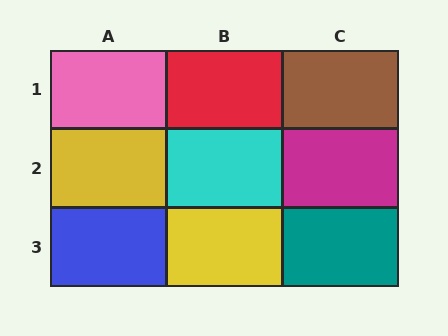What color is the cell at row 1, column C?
Brown.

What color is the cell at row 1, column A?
Pink.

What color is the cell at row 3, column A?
Blue.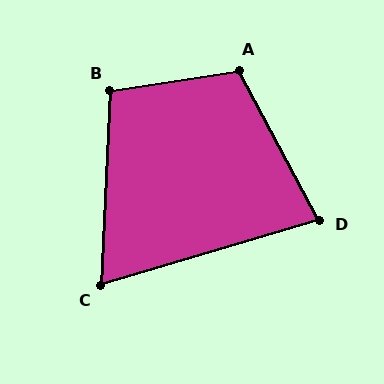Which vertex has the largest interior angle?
A, at approximately 109 degrees.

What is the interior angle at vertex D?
Approximately 79 degrees (acute).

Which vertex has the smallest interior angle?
C, at approximately 71 degrees.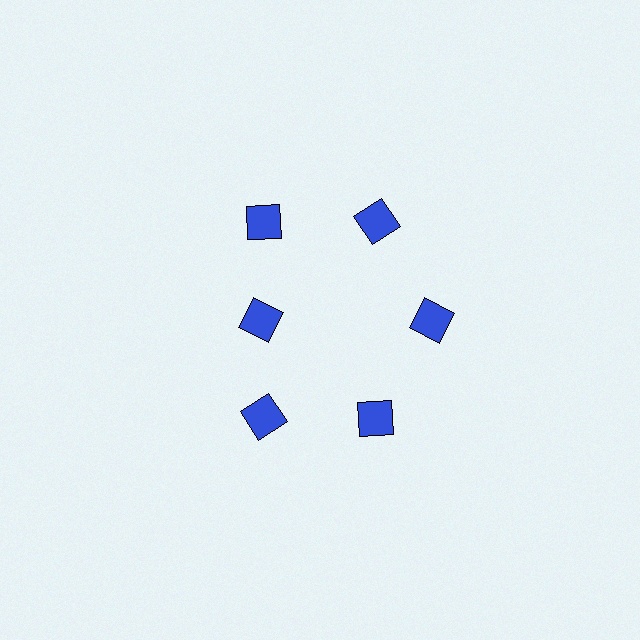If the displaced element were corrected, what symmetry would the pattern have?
It would have 6-fold rotational symmetry — the pattern would map onto itself every 60 degrees.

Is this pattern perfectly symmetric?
No. The 6 blue diamonds are arranged in a ring, but one element near the 9 o'clock position is pulled inward toward the center, breaking the 6-fold rotational symmetry.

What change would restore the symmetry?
The symmetry would be restored by moving it outward, back onto the ring so that all 6 diamonds sit at equal angles and equal distance from the center.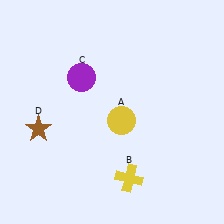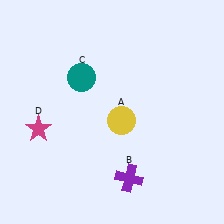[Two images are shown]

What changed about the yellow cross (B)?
In Image 1, B is yellow. In Image 2, it changed to purple.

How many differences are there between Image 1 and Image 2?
There are 3 differences between the two images.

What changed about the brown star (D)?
In Image 1, D is brown. In Image 2, it changed to magenta.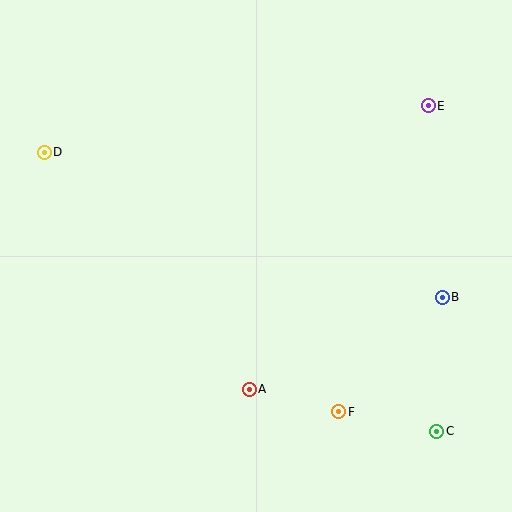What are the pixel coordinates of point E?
Point E is at (428, 106).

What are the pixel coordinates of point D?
Point D is at (44, 152).